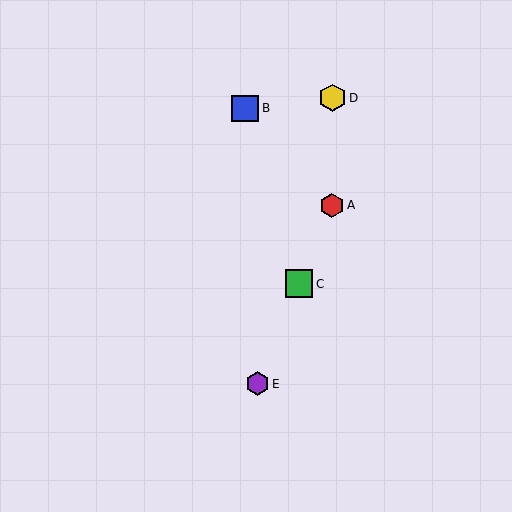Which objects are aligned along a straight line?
Objects A, C, E are aligned along a straight line.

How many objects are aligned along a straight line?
3 objects (A, C, E) are aligned along a straight line.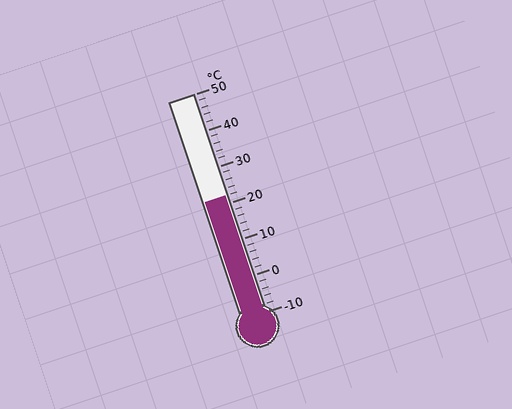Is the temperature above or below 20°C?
The temperature is above 20°C.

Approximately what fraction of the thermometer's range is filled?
The thermometer is filled to approximately 55% of its range.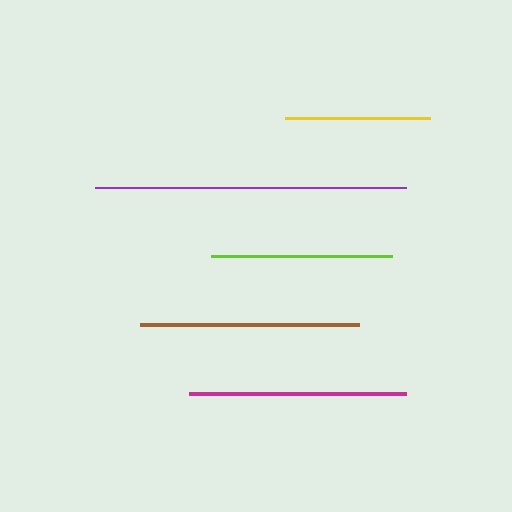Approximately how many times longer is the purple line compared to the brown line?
The purple line is approximately 1.4 times the length of the brown line.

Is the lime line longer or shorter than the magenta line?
The magenta line is longer than the lime line.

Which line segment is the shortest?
The yellow line is the shortest at approximately 145 pixels.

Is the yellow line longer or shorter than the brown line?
The brown line is longer than the yellow line.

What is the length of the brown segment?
The brown segment is approximately 219 pixels long.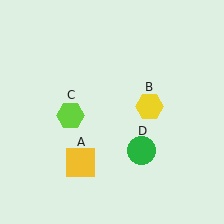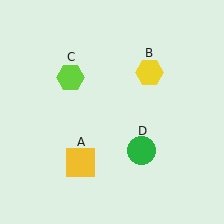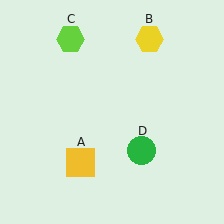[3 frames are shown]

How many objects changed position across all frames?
2 objects changed position: yellow hexagon (object B), lime hexagon (object C).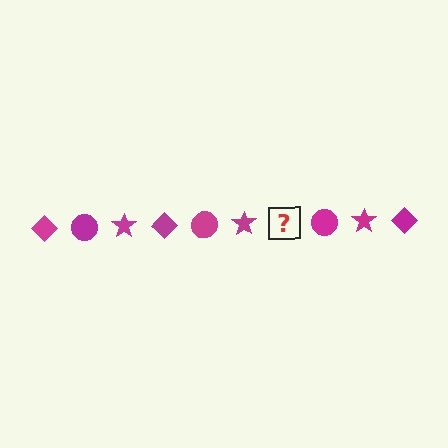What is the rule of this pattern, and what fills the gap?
The rule is that the pattern cycles through diamond, circle, star shapes in magenta. The gap should be filled with a magenta diamond.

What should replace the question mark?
The question mark should be replaced with a magenta diamond.